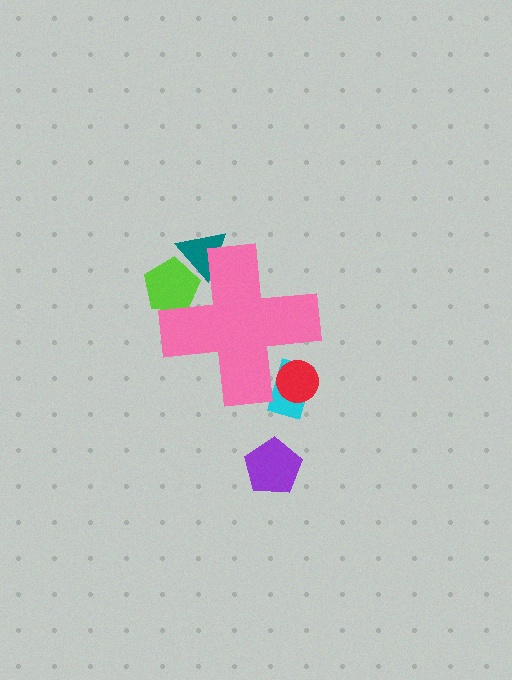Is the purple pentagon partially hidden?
No, the purple pentagon is fully visible.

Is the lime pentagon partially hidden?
Yes, the lime pentagon is partially hidden behind the pink cross.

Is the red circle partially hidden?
Yes, the red circle is partially hidden behind the pink cross.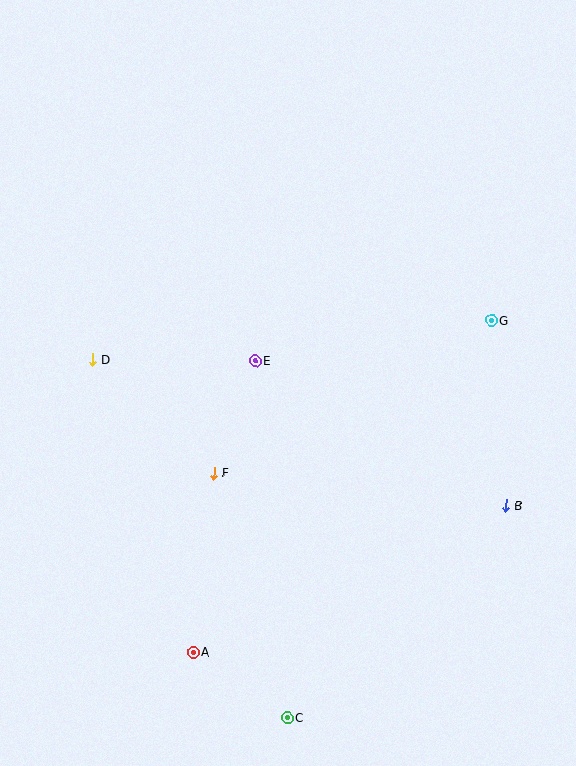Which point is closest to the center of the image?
Point E at (255, 361) is closest to the center.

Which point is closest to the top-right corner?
Point G is closest to the top-right corner.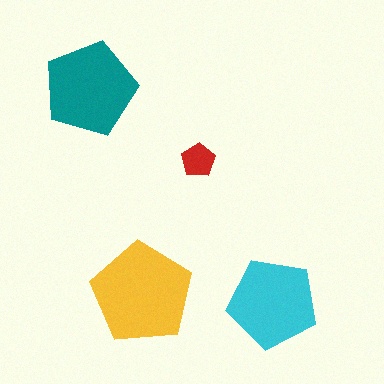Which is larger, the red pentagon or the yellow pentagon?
The yellow one.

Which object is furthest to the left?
The teal pentagon is leftmost.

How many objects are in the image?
There are 4 objects in the image.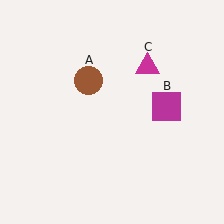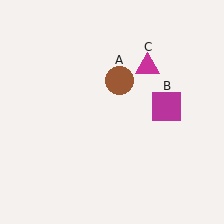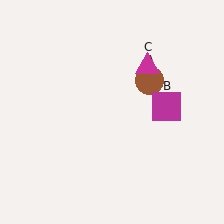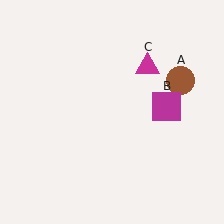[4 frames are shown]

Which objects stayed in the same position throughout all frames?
Magenta square (object B) and magenta triangle (object C) remained stationary.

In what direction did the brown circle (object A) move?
The brown circle (object A) moved right.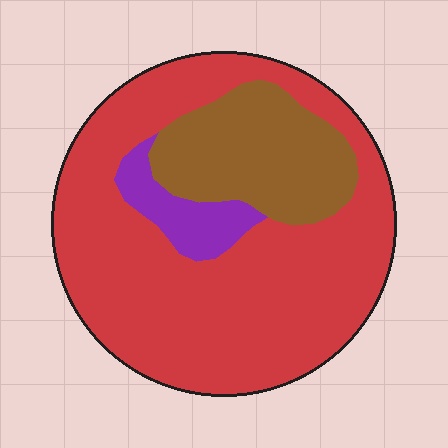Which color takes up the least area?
Purple, at roughly 10%.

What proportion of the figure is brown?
Brown covers around 20% of the figure.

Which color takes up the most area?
Red, at roughly 70%.